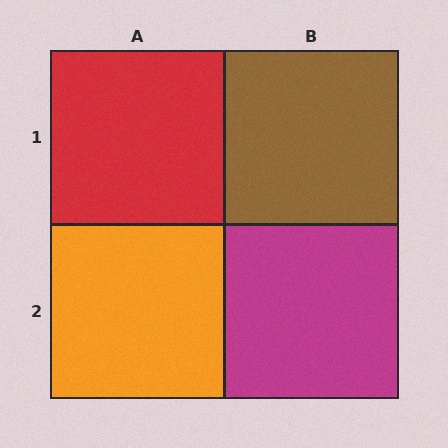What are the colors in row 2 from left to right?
Orange, magenta.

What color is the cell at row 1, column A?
Red.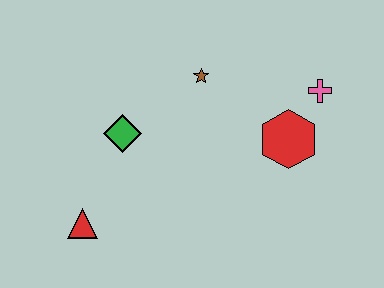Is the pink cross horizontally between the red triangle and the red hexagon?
No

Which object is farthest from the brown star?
The red triangle is farthest from the brown star.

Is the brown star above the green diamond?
Yes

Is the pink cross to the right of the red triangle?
Yes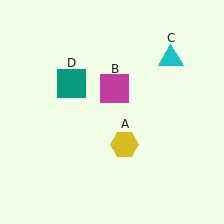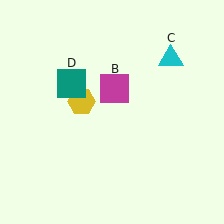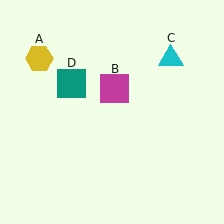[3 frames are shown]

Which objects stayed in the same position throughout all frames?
Magenta square (object B) and cyan triangle (object C) and teal square (object D) remained stationary.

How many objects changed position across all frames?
1 object changed position: yellow hexagon (object A).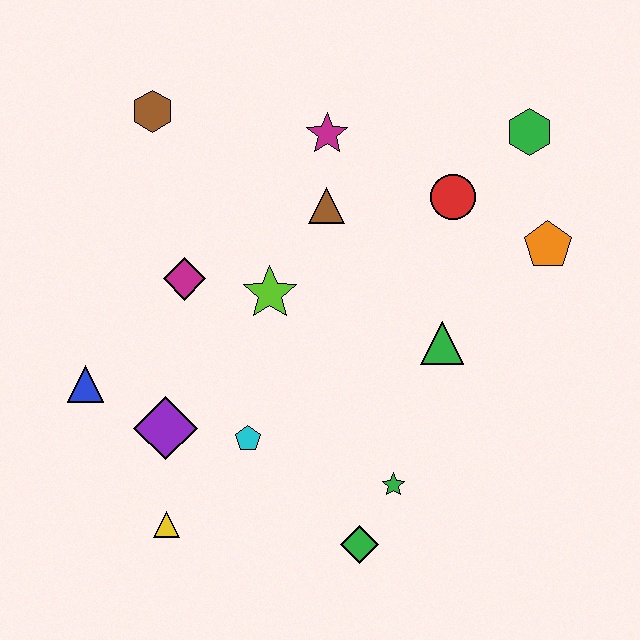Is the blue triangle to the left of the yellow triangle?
Yes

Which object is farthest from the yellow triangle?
The green hexagon is farthest from the yellow triangle.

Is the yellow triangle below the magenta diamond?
Yes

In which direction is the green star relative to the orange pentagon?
The green star is below the orange pentagon.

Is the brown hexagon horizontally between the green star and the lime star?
No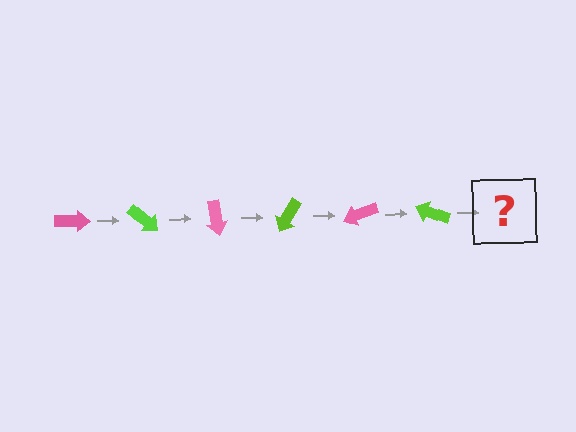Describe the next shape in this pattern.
It should be a pink arrow, rotated 240 degrees from the start.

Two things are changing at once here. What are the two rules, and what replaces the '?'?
The two rules are that it rotates 40 degrees each step and the color cycles through pink and lime. The '?' should be a pink arrow, rotated 240 degrees from the start.